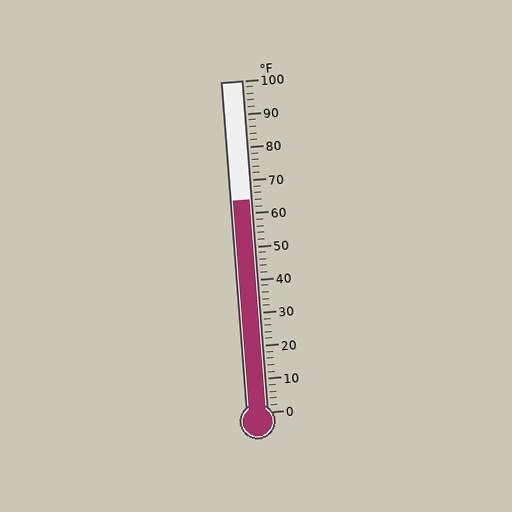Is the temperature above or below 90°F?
The temperature is below 90°F.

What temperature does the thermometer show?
The thermometer shows approximately 64°F.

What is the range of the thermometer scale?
The thermometer scale ranges from 0°F to 100°F.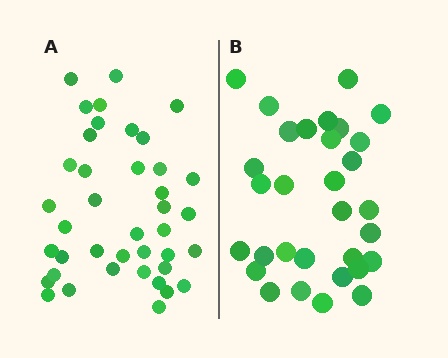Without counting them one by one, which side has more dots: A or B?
Region A (the left region) has more dots.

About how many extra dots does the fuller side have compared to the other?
Region A has roughly 8 or so more dots than region B.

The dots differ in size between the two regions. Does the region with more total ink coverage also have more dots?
No. Region B has more total ink coverage because its dots are larger, but region A actually contains more individual dots. Total area can be misleading — the number of items is what matters here.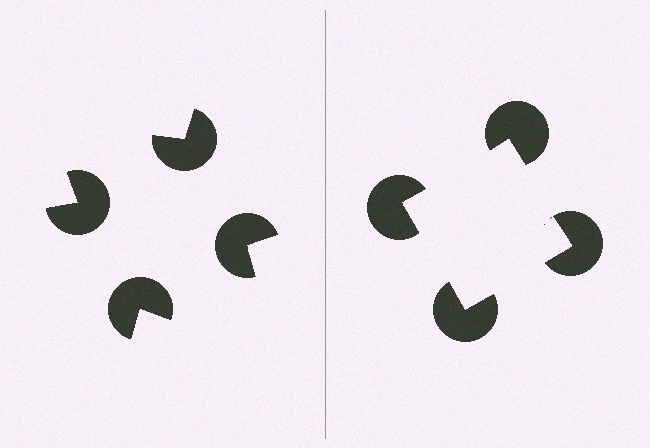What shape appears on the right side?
An illusory square.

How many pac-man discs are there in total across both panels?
8 — 4 on each side.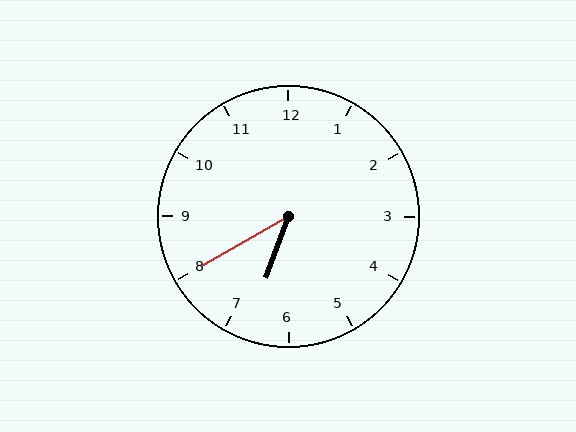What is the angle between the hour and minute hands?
Approximately 40 degrees.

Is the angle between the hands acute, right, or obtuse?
It is acute.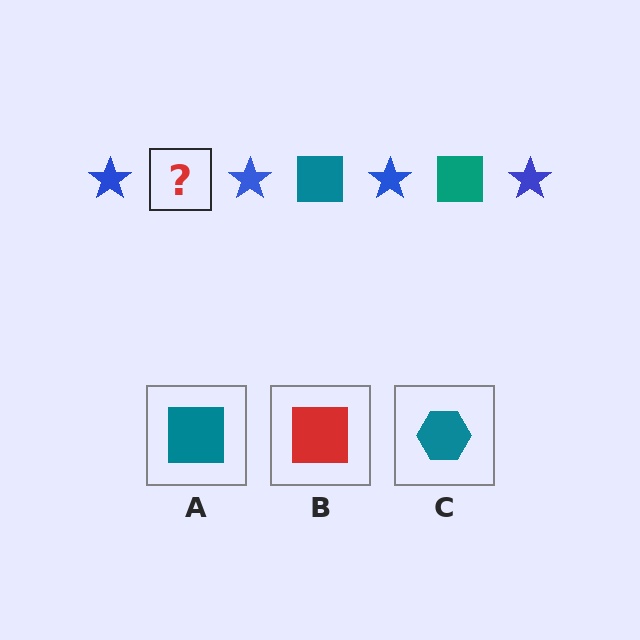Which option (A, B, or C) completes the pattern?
A.